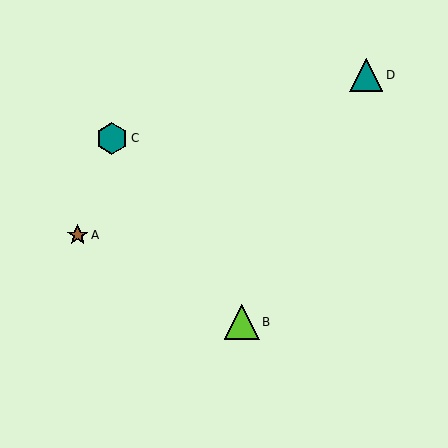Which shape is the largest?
The lime triangle (labeled B) is the largest.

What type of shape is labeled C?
Shape C is a teal hexagon.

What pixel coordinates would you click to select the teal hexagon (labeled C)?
Click at (112, 138) to select the teal hexagon C.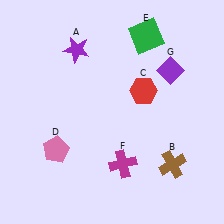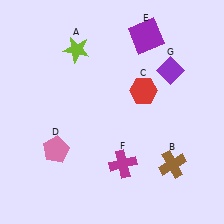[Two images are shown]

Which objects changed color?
A changed from purple to lime. E changed from green to purple.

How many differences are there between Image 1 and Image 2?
There are 2 differences between the two images.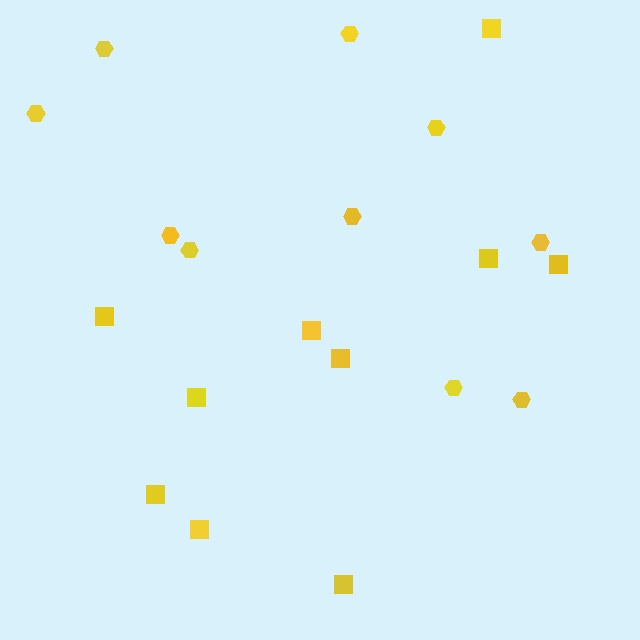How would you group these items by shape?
There are 2 groups: one group of hexagons (10) and one group of squares (10).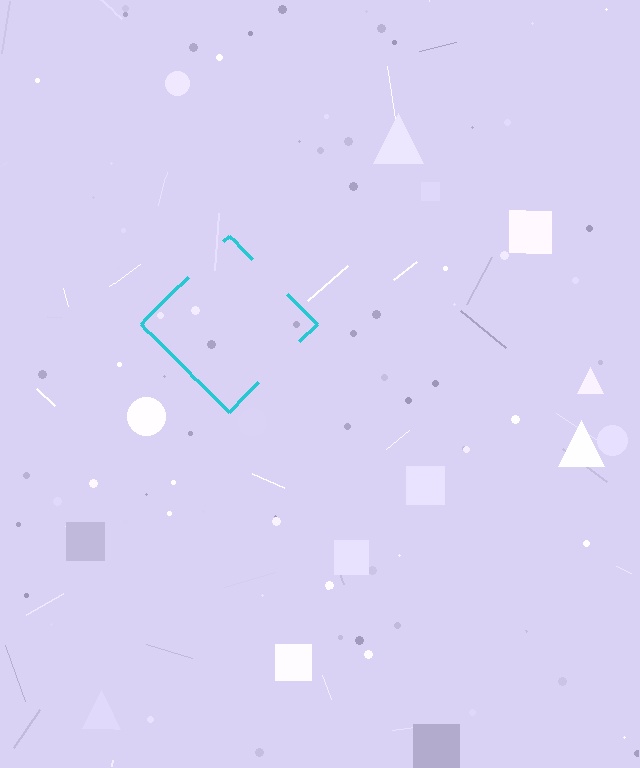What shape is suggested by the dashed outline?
The dashed outline suggests a diamond.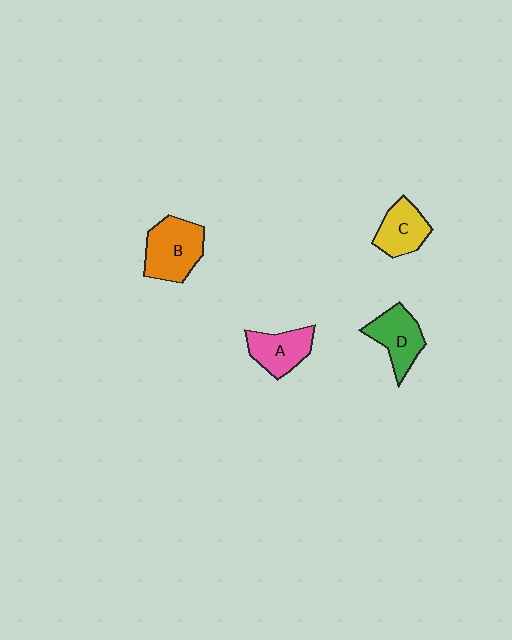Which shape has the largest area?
Shape B (orange).